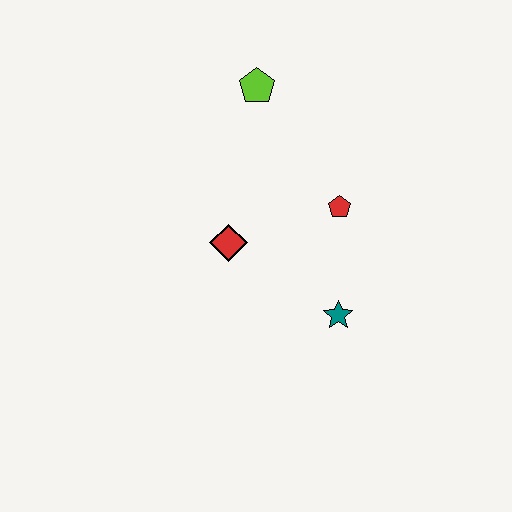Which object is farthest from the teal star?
The lime pentagon is farthest from the teal star.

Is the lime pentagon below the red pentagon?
No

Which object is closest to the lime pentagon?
The red pentagon is closest to the lime pentagon.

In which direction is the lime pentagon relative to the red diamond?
The lime pentagon is above the red diamond.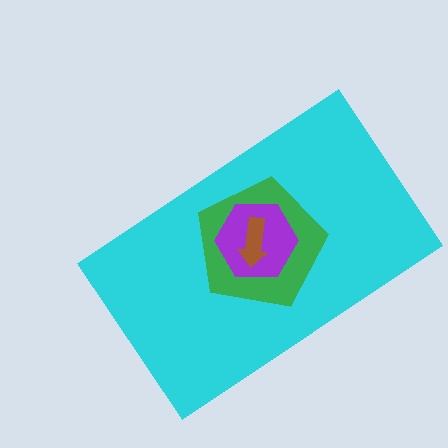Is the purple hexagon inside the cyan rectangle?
Yes.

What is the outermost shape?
The cyan rectangle.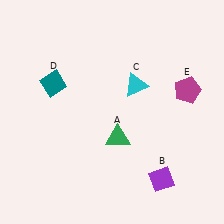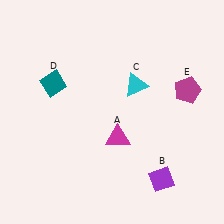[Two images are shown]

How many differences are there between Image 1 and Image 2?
There is 1 difference between the two images.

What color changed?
The triangle (A) changed from green in Image 1 to magenta in Image 2.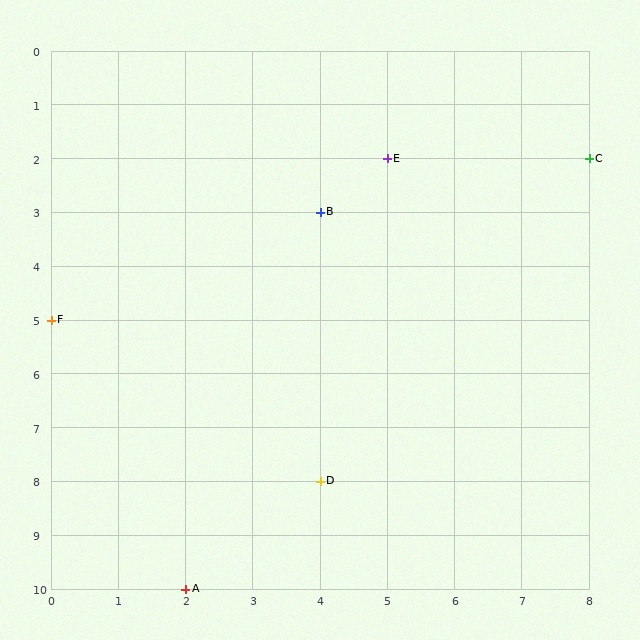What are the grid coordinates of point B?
Point B is at grid coordinates (4, 3).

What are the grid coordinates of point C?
Point C is at grid coordinates (8, 2).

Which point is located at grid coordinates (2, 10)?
Point A is at (2, 10).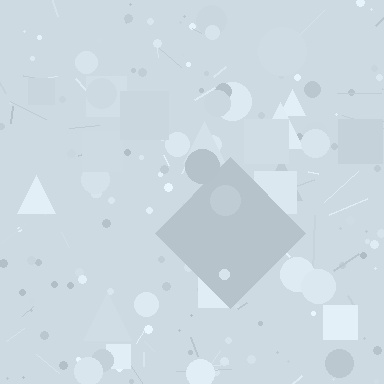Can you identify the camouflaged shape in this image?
The camouflaged shape is a diamond.